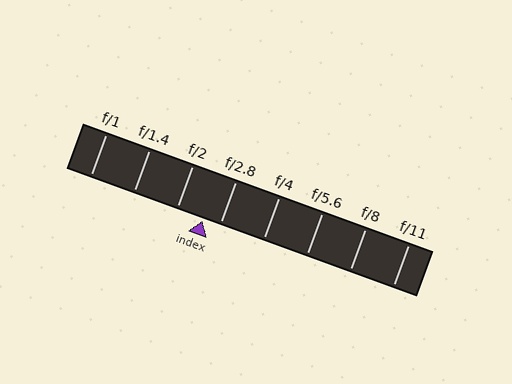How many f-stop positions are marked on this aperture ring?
There are 8 f-stop positions marked.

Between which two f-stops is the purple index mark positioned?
The index mark is between f/2 and f/2.8.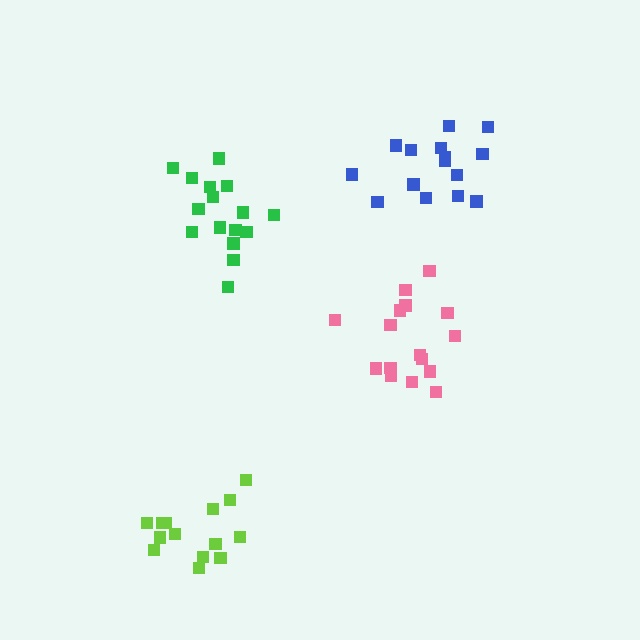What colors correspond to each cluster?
The clusters are colored: pink, green, blue, lime.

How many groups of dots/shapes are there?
There are 4 groups.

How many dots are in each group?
Group 1: 16 dots, Group 2: 16 dots, Group 3: 15 dots, Group 4: 14 dots (61 total).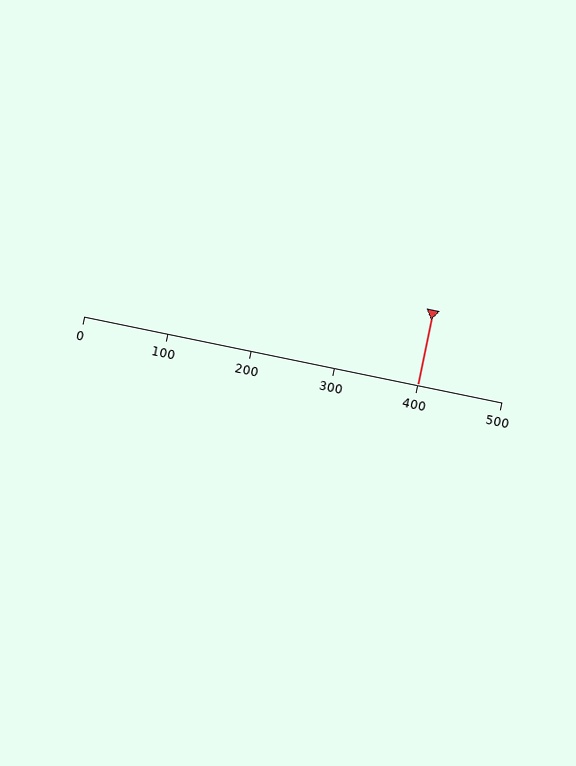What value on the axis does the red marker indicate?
The marker indicates approximately 400.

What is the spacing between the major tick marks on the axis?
The major ticks are spaced 100 apart.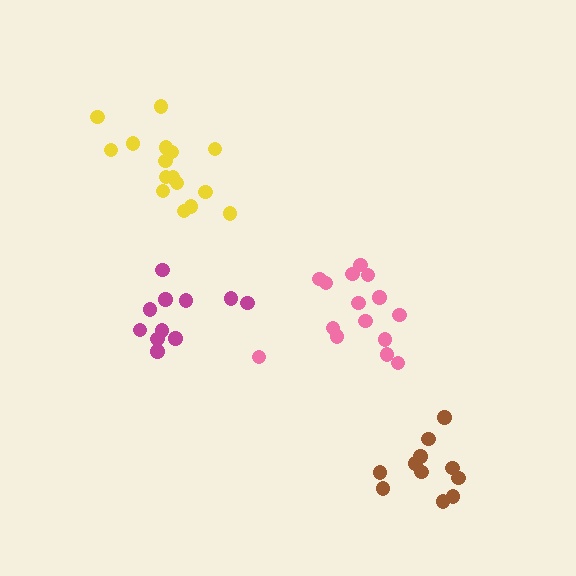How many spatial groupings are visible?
There are 4 spatial groupings.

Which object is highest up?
The yellow cluster is topmost.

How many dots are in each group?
Group 1: 11 dots, Group 2: 11 dots, Group 3: 16 dots, Group 4: 15 dots (53 total).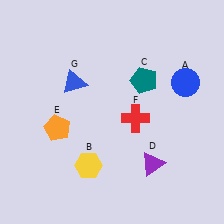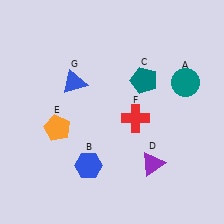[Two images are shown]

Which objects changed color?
A changed from blue to teal. B changed from yellow to blue.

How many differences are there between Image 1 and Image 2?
There are 2 differences between the two images.